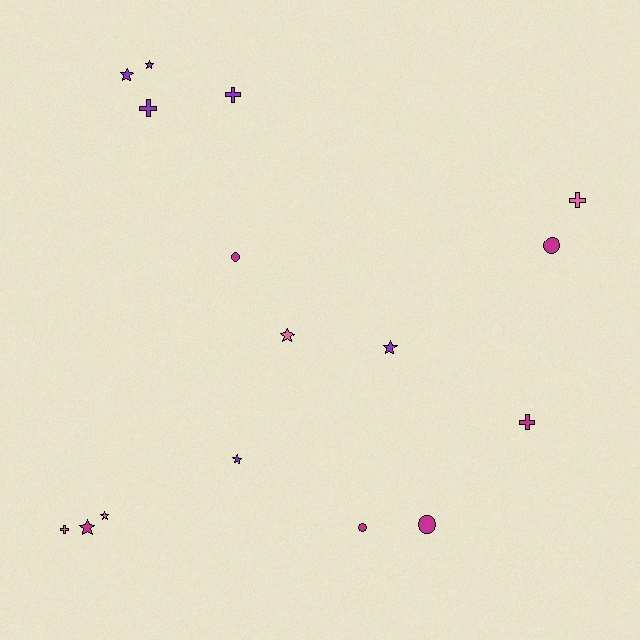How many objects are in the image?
There are 16 objects.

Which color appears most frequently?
Purple, with 6 objects.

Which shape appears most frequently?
Star, with 7 objects.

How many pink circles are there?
There are no pink circles.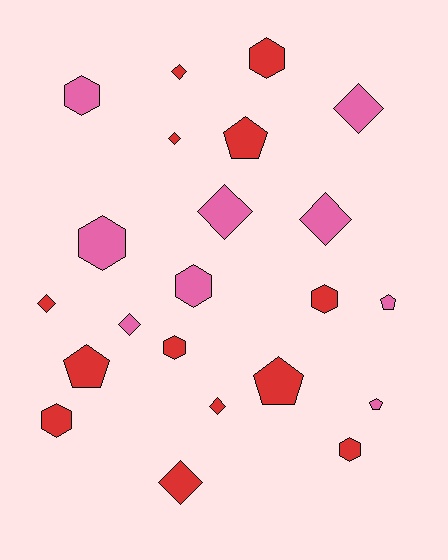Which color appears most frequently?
Red, with 13 objects.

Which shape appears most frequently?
Diamond, with 9 objects.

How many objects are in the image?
There are 22 objects.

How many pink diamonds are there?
There are 4 pink diamonds.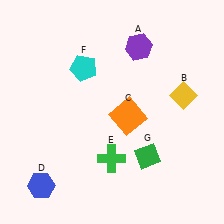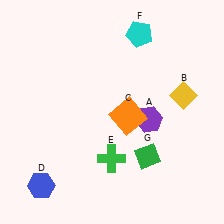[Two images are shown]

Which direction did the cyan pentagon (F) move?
The cyan pentagon (F) moved right.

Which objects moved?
The objects that moved are: the purple hexagon (A), the cyan pentagon (F).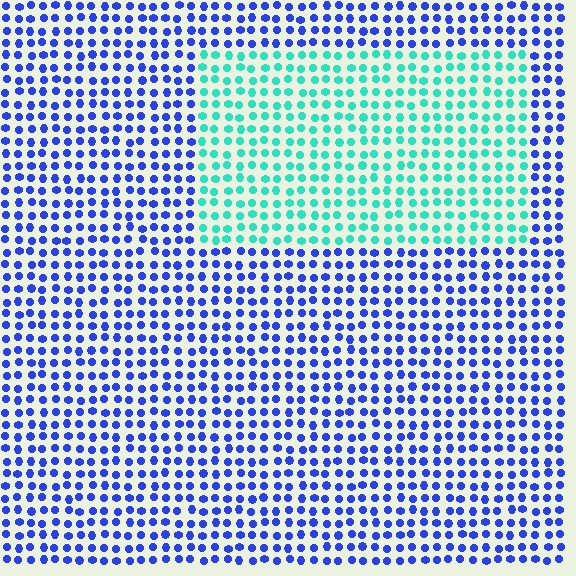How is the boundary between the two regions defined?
The boundary is defined purely by a slight shift in hue (about 65 degrees). Spacing, size, and orientation are identical on both sides.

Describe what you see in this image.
The image is filled with small blue elements in a uniform arrangement. A rectangle-shaped region is visible where the elements are tinted to a slightly different hue, forming a subtle color boundary.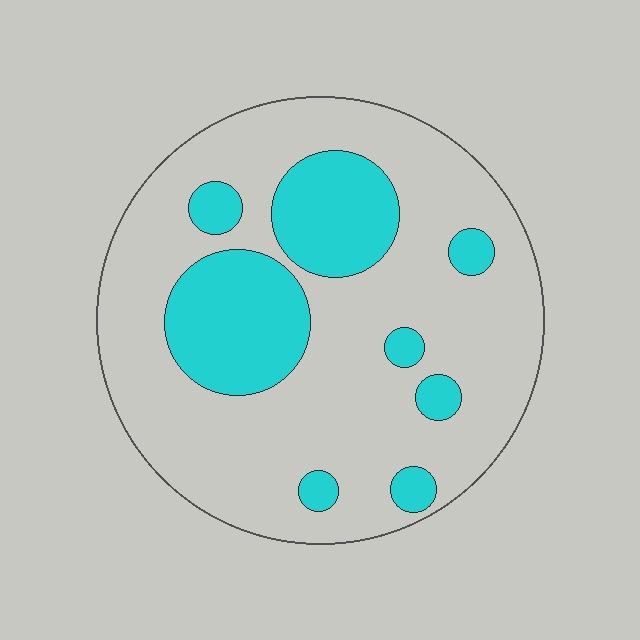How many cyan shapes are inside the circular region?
8.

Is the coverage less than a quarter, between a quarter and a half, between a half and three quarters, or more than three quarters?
Between a quarter and a half.